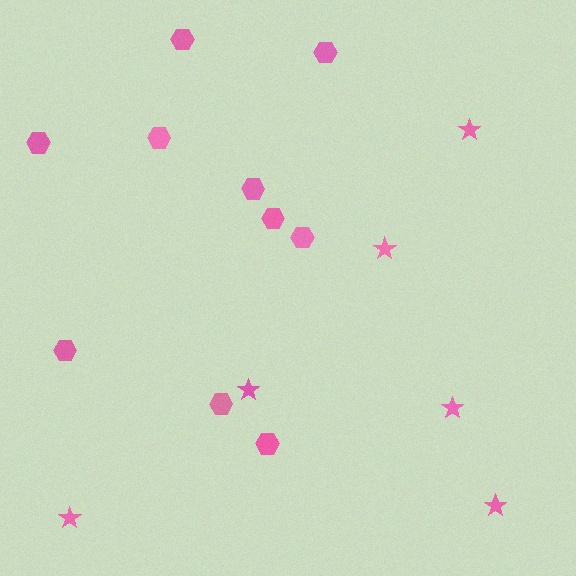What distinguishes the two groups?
There are 2 groups: one group of stars (6) and one group of hexagons (10).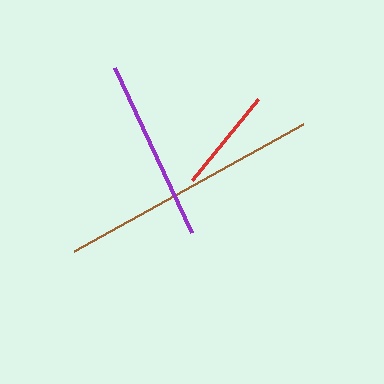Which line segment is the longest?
The brown line is the longest at approximately 262 pixels.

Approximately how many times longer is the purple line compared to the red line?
The purple line is approximately 1.7 times the length of the red line.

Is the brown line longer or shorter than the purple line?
The brown line is longer than the purple line.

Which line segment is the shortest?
The red line is the shortest at approximately 104 pixels.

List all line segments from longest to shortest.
From longest to shortest: brown, purple, red.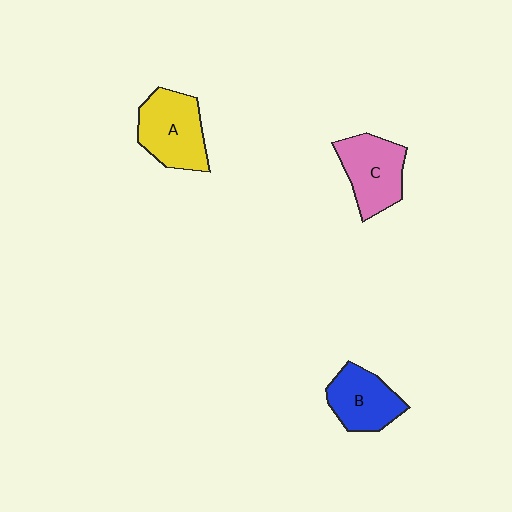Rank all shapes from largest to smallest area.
From largest to smallest: A (yellow), C (pink), B (blue).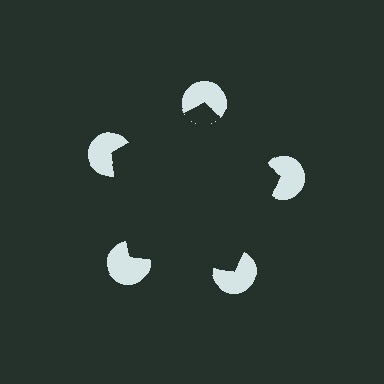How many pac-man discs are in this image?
There are 5 — one at each vertex of the illusory pentagon.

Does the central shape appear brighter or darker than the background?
It typically appears slightly darker than the background, even though no actual brightness change is drawn.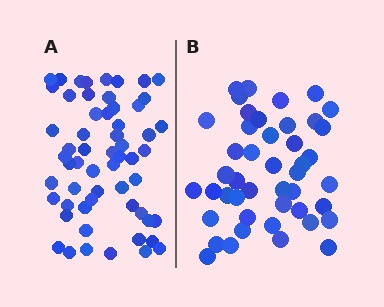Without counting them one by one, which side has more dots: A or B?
Region A (the left region) has more dots.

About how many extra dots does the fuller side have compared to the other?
Region A has approximately 15 more dots than region B.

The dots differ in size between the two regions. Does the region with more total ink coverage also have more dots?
No. Region B has more total ink coverage because its dots are larger, but region A actually contains more individual dots. Total area can be misleading — the number of items is what matters here.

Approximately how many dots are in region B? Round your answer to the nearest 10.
About 40 dots. (The exact count is 45, which rounds to 40.)